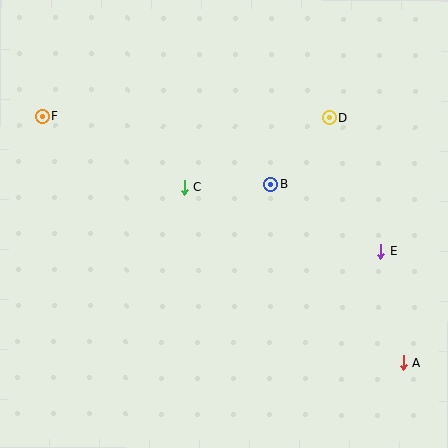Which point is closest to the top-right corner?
Point D is closest to the top-right corner.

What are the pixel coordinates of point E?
Point E is at (381, 251).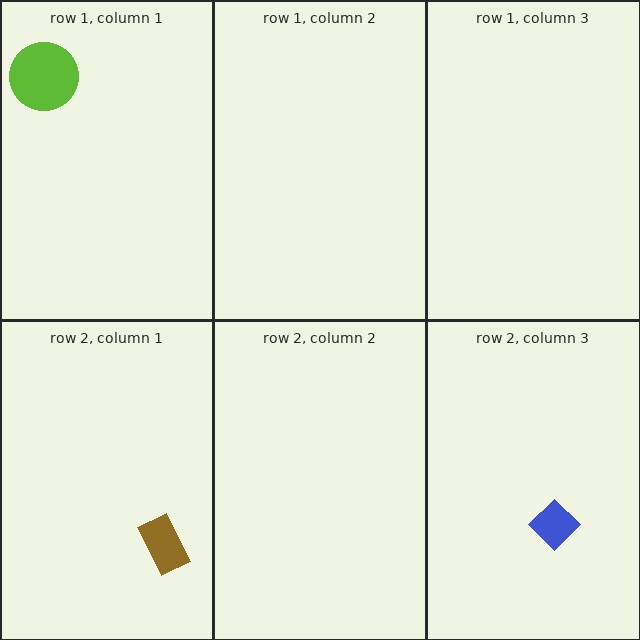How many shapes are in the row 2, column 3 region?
1.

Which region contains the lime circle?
The row 1, column 1 region.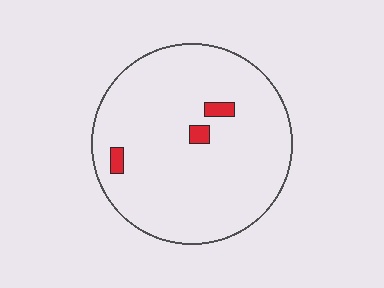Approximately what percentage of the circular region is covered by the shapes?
Approximately 5%.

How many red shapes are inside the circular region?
3.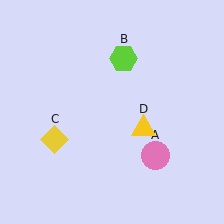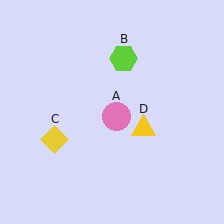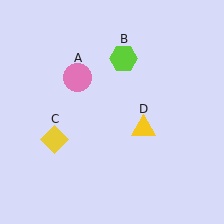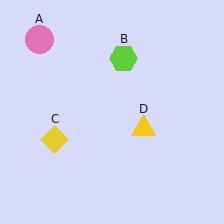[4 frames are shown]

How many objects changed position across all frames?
1 object changed position: pink circle (object A).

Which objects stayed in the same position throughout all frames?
Lime hexagon (object B) and yellow diamond (object C) and yellow triangle (object D) remained stationary.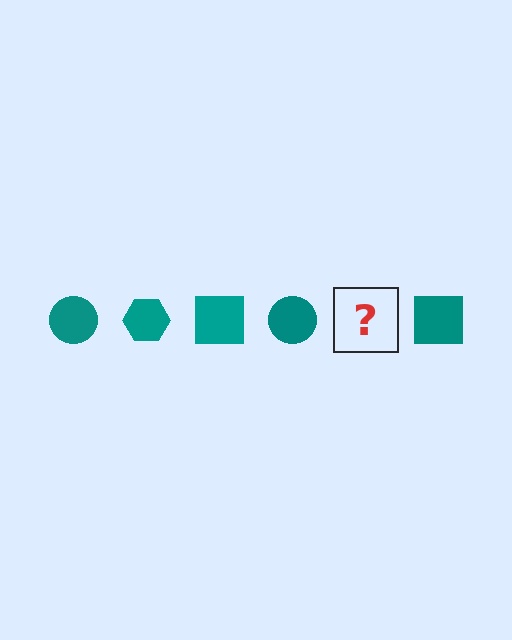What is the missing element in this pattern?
The missing element is a teal hexagon.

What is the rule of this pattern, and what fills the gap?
The rule is that the pattern cycles through circle, hexagon, square shapes in teal. The gap should be filled with a teal hexagon.